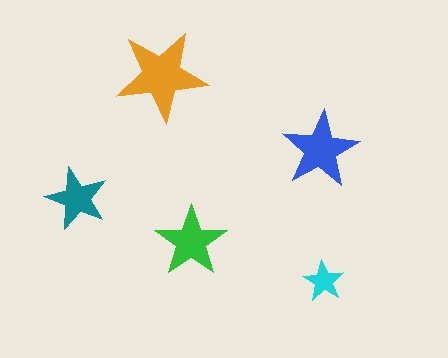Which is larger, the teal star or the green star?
The green one.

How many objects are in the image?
There are 5 objects in the image.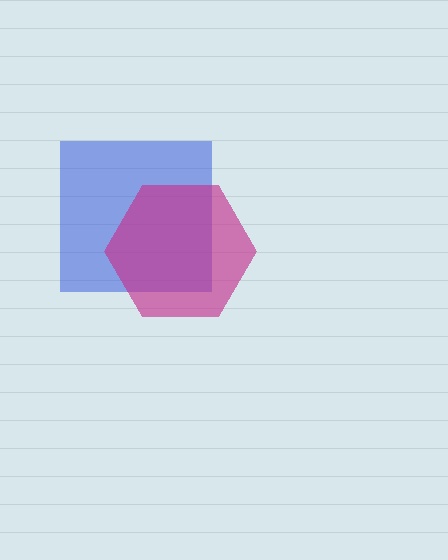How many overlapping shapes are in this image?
There are 2 overlapping shapes in the image.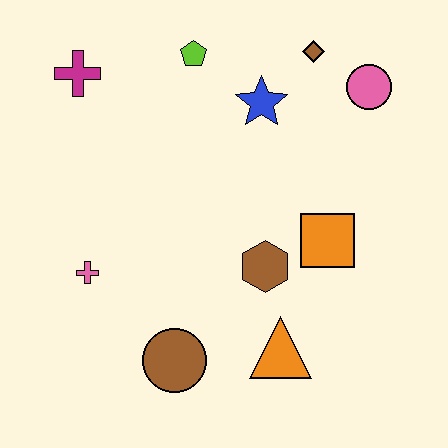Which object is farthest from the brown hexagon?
The magenta cross is farthest from the brown hexagon.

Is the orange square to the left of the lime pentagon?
No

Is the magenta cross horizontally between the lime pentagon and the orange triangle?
No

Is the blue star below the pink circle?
Yes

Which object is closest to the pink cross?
The brown circle is closest to the pink cross.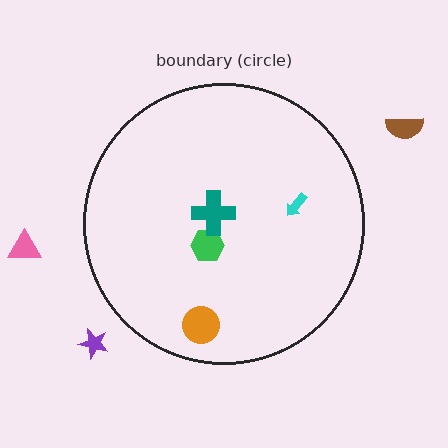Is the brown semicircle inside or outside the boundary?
Outside.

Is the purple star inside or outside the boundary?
Outside.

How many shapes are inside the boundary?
4 inside, 3 outside.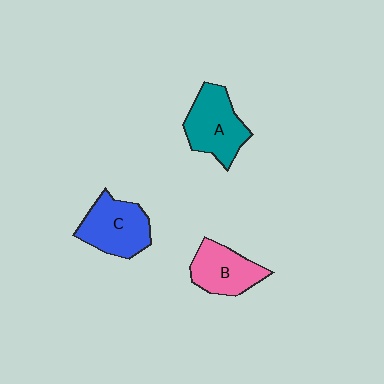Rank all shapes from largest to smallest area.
From largest to smallest: A (teal), C (blue), B (pink).